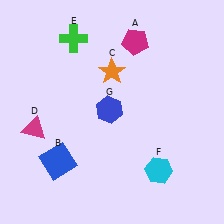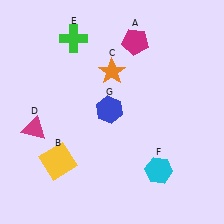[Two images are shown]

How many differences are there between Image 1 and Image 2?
There is 1 difference between the two images.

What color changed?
The square (B) changed from blue in Image 1 to yellow in Image 2.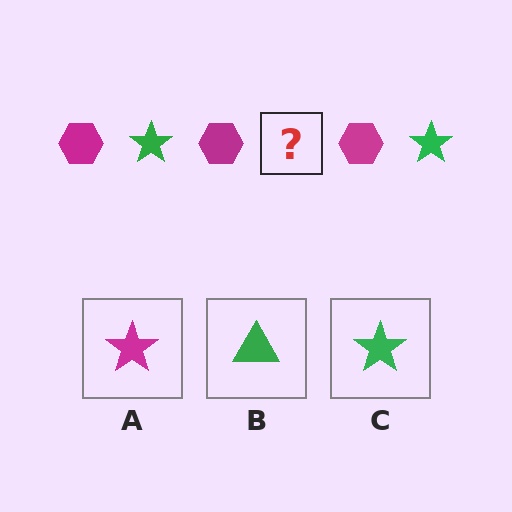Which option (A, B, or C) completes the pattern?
C.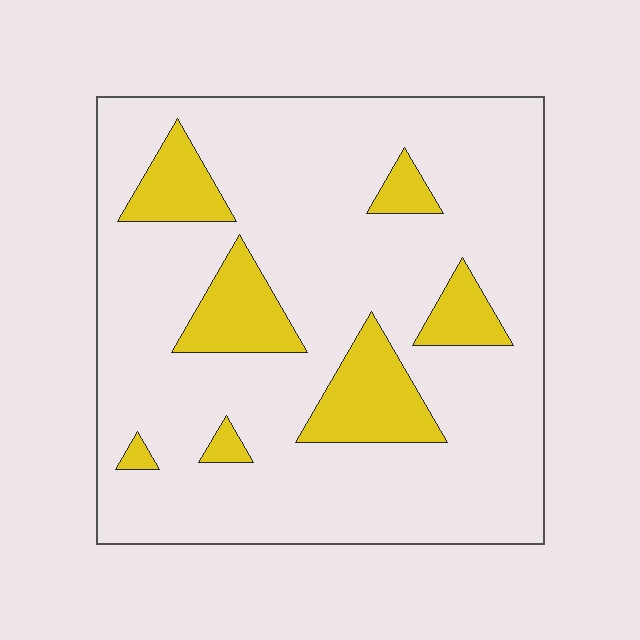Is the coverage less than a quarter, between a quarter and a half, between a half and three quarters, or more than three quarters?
Less than a quarter.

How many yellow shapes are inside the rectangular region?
7.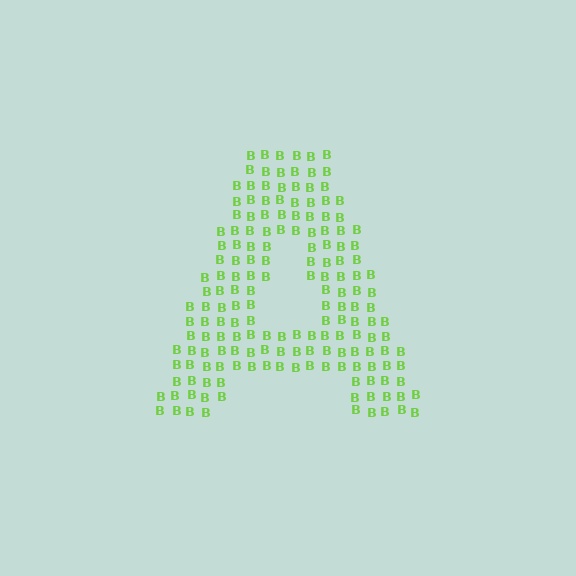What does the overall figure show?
The overall figure shows the letter A.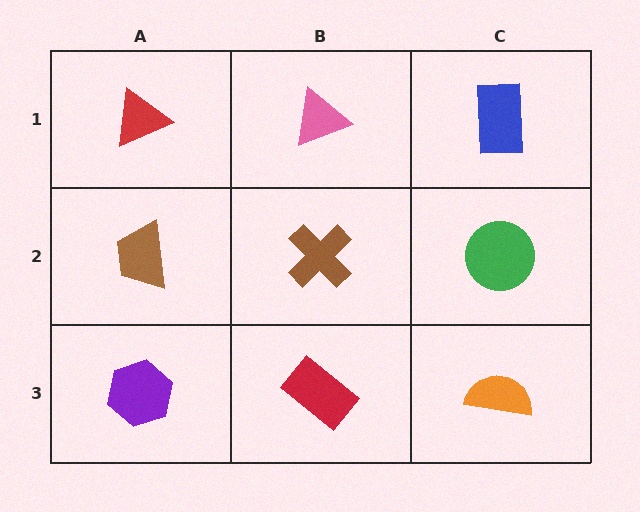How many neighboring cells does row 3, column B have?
3.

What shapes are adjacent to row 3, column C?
A green circle (row 2, column C), a red rectangle (row 3, column B).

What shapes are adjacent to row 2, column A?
A red triangle (row 1, column A), a purple hexagon (row 3, column A), a brown cross (row 2, column B).